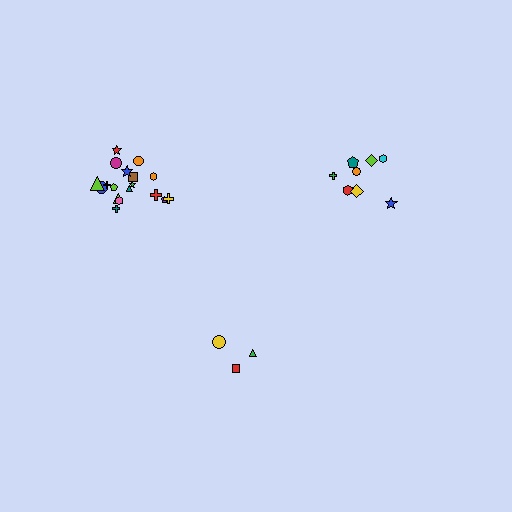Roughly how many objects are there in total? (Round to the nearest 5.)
Roughly 30 objects in total.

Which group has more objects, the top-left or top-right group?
The top-left group.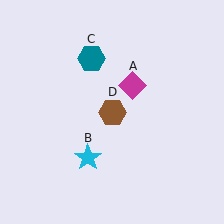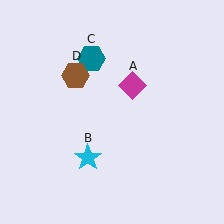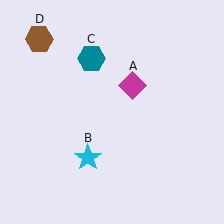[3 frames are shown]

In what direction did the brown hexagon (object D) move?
The brown hexagon (object D) moved up and to the left.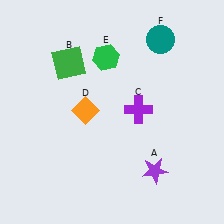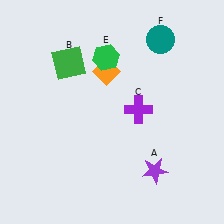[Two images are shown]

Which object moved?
The orange diamond (D) moved up.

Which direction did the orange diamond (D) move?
The orange diamond (D) moved up.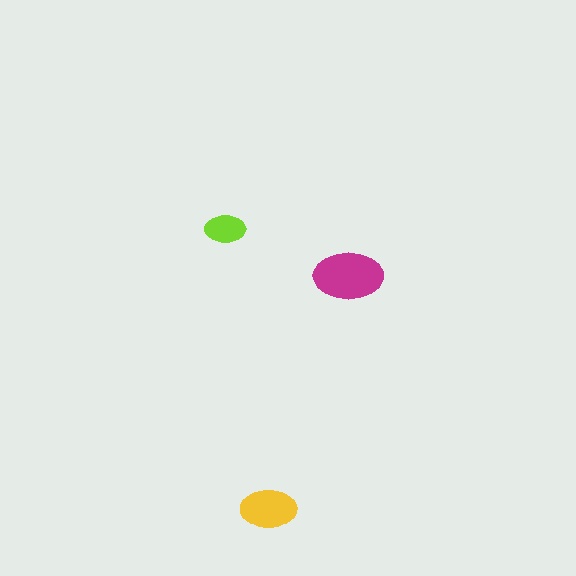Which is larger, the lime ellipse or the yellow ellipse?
The yellow one.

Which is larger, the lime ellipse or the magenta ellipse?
The magenta one.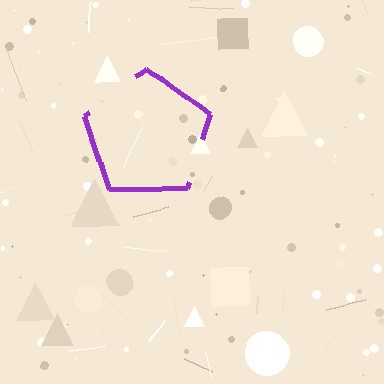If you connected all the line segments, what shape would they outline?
They would outline a pentagon.